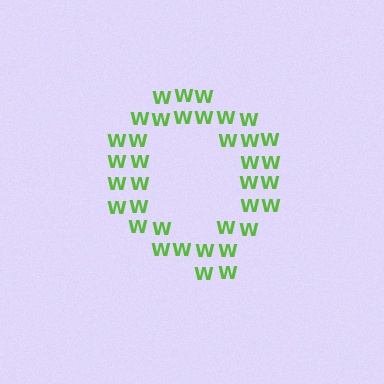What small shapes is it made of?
It is made of small letter W's.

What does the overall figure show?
The overall figure shows the letter Q.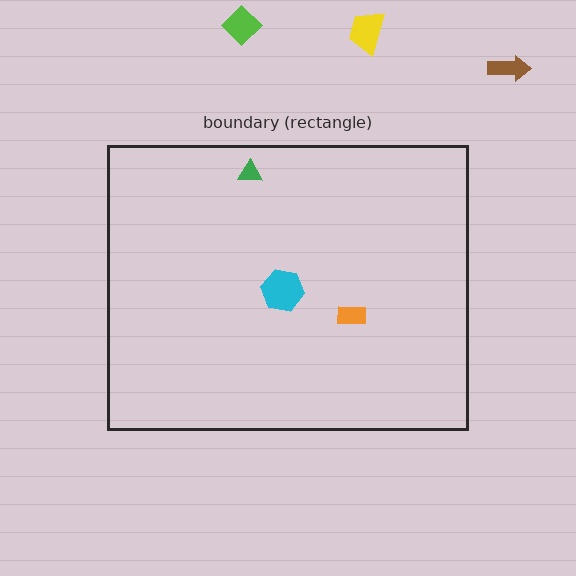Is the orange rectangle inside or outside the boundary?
Inside.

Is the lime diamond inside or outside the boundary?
Outside.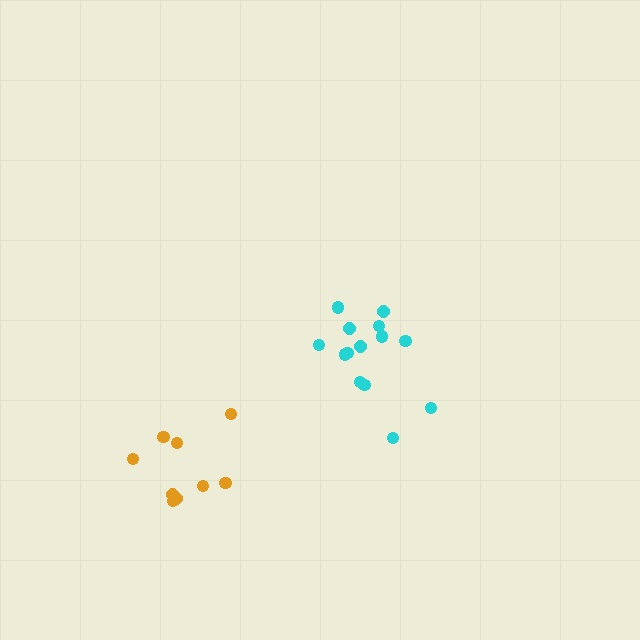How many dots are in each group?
Group 1: 14 dots, Group 2: 9 dots (23 total).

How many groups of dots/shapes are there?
There are 2 groups.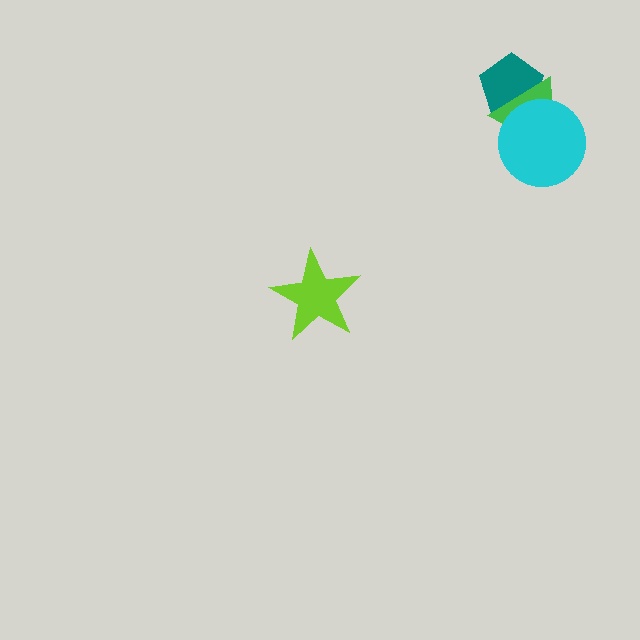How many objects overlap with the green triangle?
2 objects overlap with the green triangle.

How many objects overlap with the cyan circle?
2 objects overlap with the cyan circle.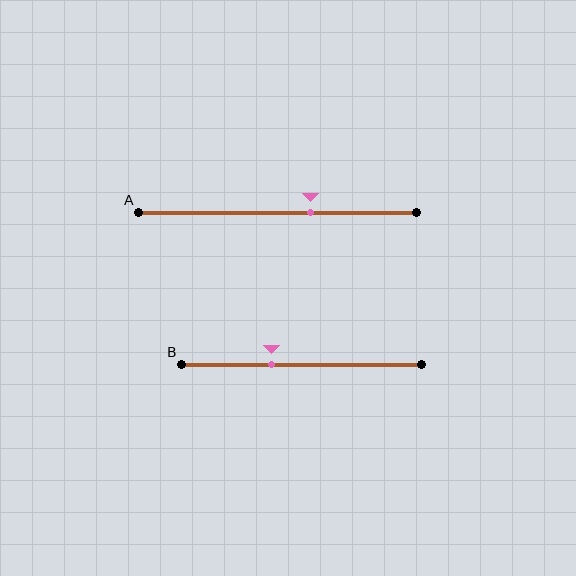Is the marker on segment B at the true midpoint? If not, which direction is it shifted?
No, the marker on segment B is shifted to the left by about 13% of the segment length.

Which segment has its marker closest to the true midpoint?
Segment A has its marker closest to the true midpoint.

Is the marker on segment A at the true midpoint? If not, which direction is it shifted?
No, the marker on segment A is shifted to the right by about 12% of the segment length.